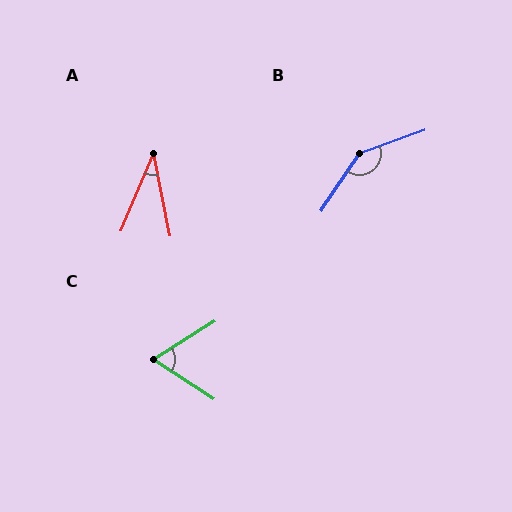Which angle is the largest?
B, at approximately 143 degrees.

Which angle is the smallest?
A, at approximately 34 degrees.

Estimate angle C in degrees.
Approximately 65 degrees.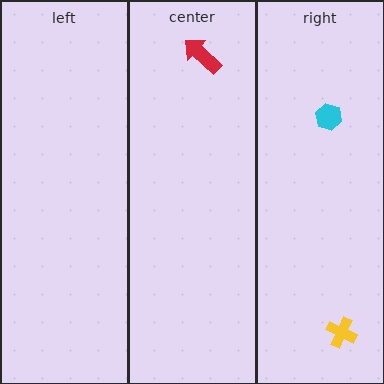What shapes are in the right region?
The cyan hexagon, the yellow cross.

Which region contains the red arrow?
The center region.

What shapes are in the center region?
The red arrow.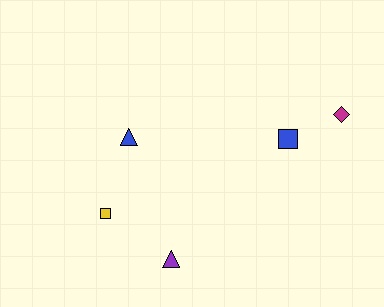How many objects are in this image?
There are 5 objects.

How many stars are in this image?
There are no stars.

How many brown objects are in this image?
There are no brown objects.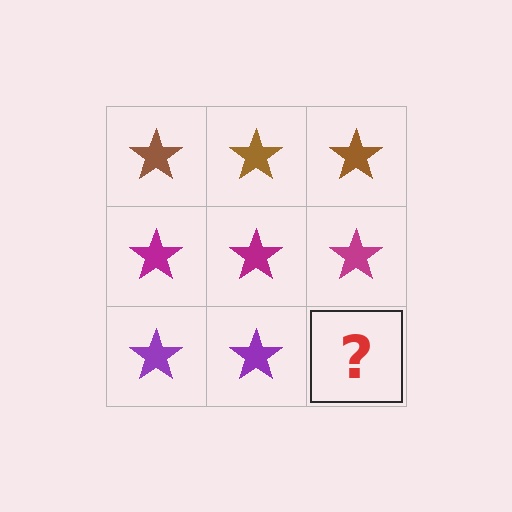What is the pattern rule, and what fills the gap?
The rule is that each row has a consistent color. The gap should be filled with a purple star.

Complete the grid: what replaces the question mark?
The question mark should be replaced with a purple star.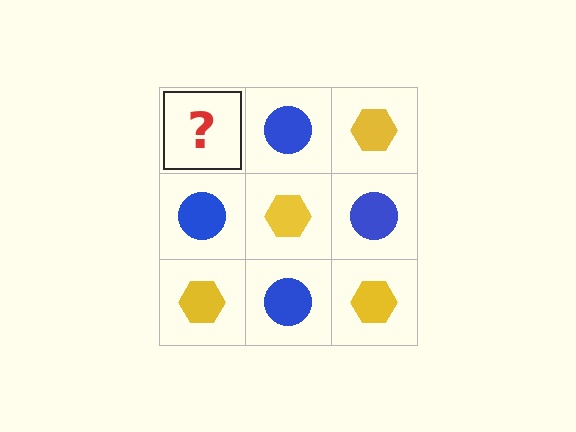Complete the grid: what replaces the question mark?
The question mark should be replaced with a yellow hexagon.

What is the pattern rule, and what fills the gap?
The rule is that it alternates yellow hexagon and blue circle in a checkerboard pattern. The gap should be filled with a yellow hexagon.